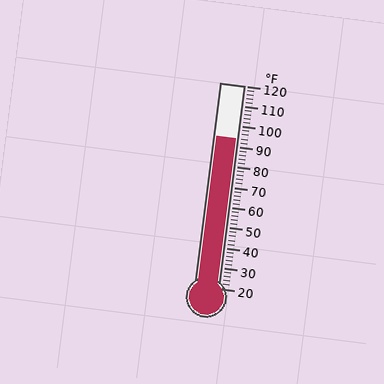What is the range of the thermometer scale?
The thermometer scale ranges from 20°F to 120°F.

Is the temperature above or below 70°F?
The temperature is above 70°F.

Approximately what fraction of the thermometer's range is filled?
The thermometer is filled to approximately 75% of its range.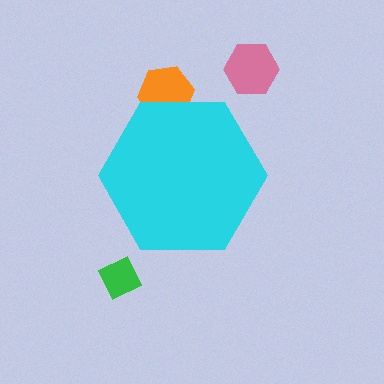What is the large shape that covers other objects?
A cyan hexagon.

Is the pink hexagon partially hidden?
No, the pink hexagon is fully visible.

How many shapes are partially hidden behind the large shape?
1 shape is partially hidden.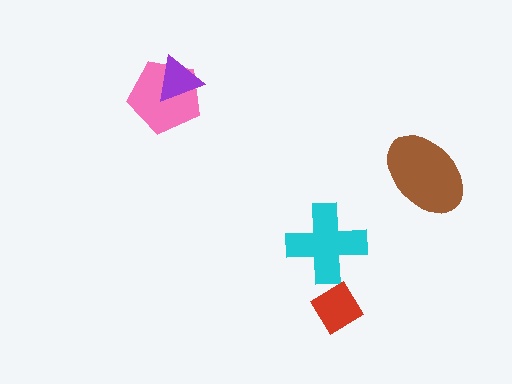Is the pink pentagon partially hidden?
Yes, it is partially covered by another shape.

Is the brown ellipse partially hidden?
No, no other shape covers it.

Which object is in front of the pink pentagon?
The purple triangle is in front of the pink pentagon.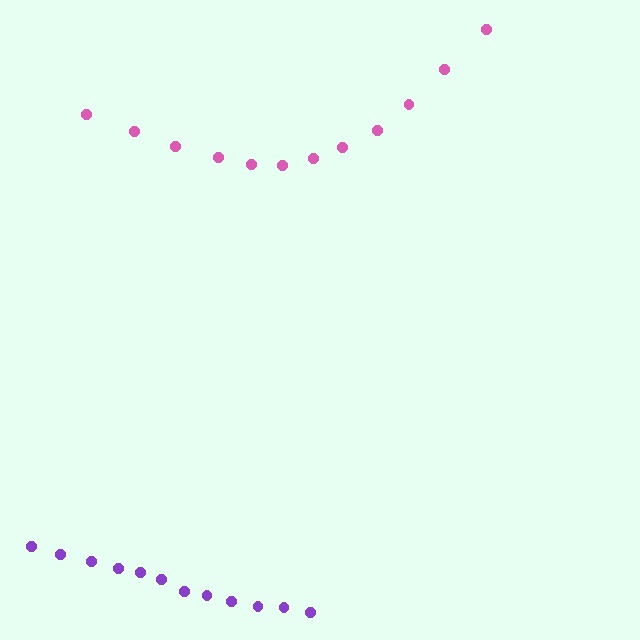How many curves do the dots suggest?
There are 2 distinct paths.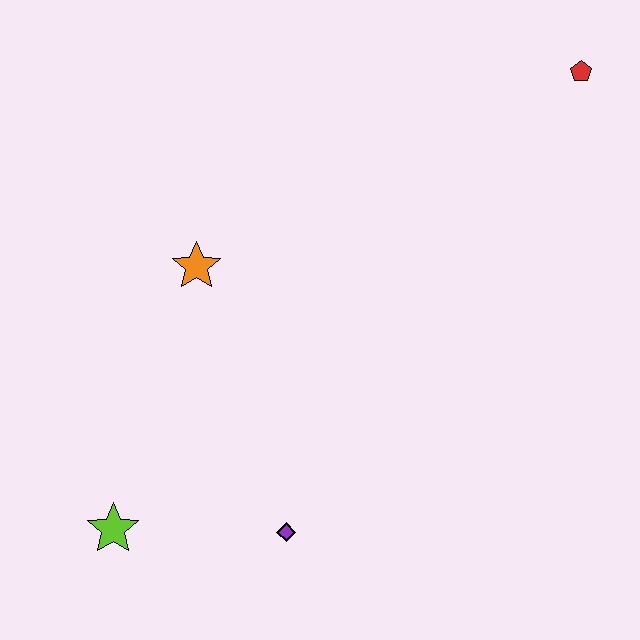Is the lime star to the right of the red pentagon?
No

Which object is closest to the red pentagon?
The orange star is closest to the red pentagon.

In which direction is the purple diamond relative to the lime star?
The purple diamond is to the right of the lime star.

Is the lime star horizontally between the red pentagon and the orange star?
No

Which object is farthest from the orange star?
The red pentagon is farthest from the orange star.